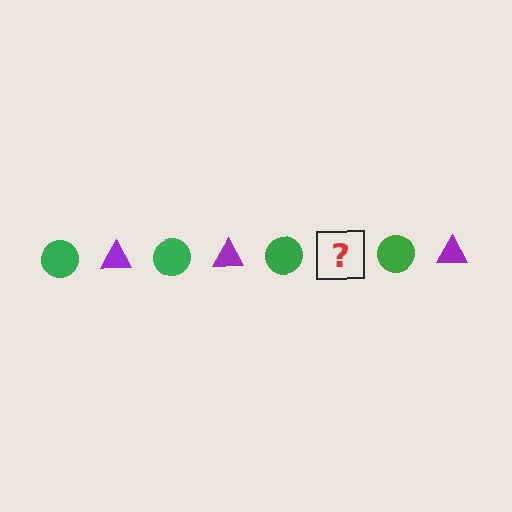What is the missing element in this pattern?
The missing element is a purple triangle.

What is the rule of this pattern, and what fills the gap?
The rule is that the pattern alternates between green circle and purple triangle. The gap should be filled with a purple triangle.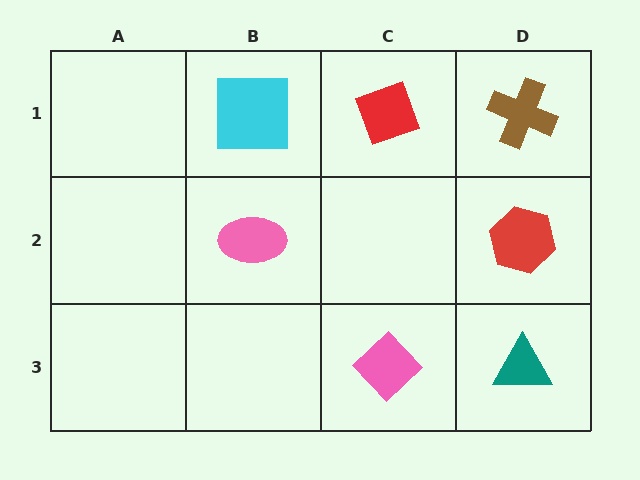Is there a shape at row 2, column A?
No, that cell is empty.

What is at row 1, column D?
A brown cross.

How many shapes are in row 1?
3 shapes.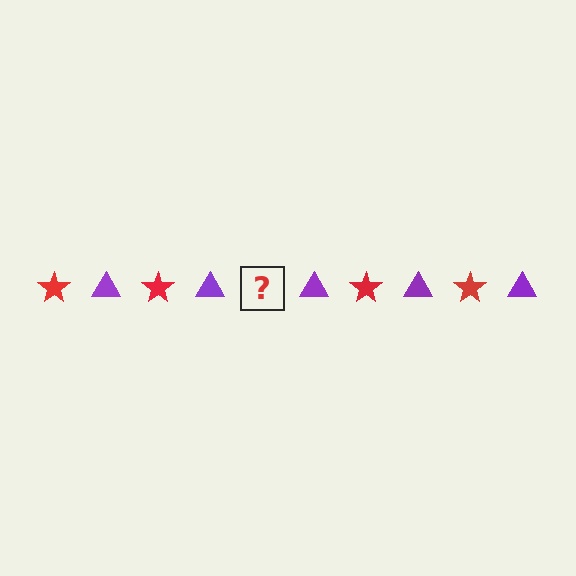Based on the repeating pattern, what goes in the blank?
The blank should be a red star.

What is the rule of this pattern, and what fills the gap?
The rule is that the pattern alternates between red star and purple triangle. The gap should be filled with a red star.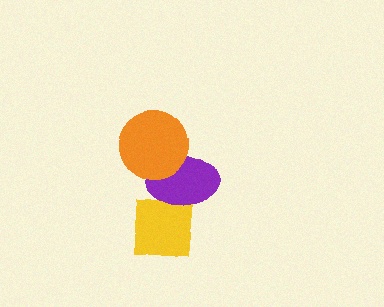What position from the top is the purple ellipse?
The purple ellipse is 2nd from the top.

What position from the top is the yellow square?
The yellow square is 3rd from the top.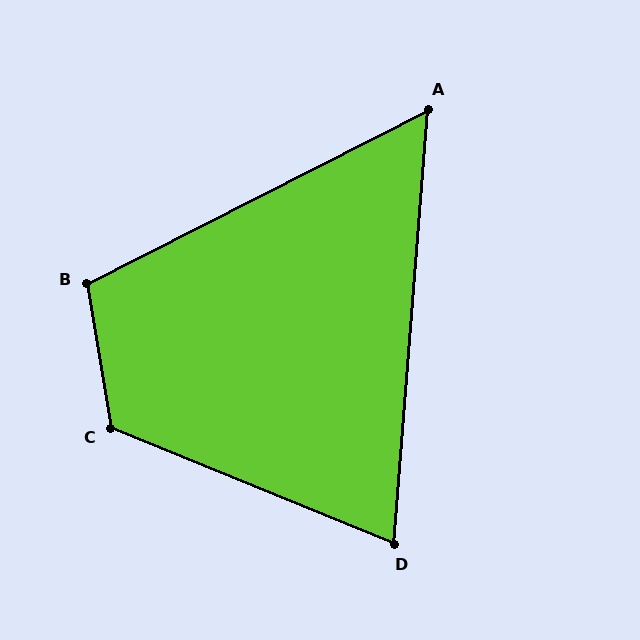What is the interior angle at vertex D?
Approximately 72 degrees (acute).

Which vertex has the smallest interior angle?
A, at approximately 59 degrees.